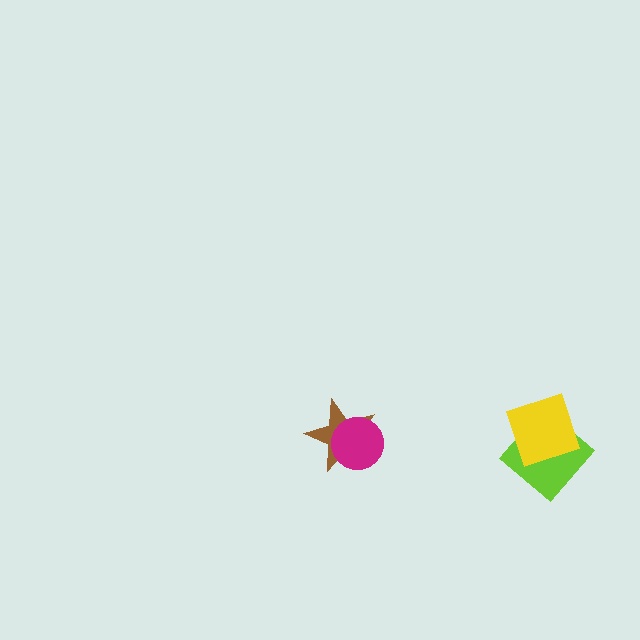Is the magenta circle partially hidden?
No, no other shape covers it.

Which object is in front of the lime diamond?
The yellow square is in front of the lime diamond.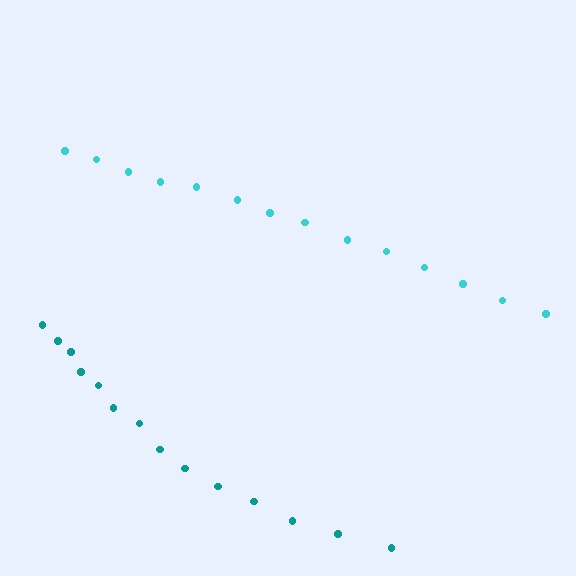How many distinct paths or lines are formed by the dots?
There are 2 distinct paths.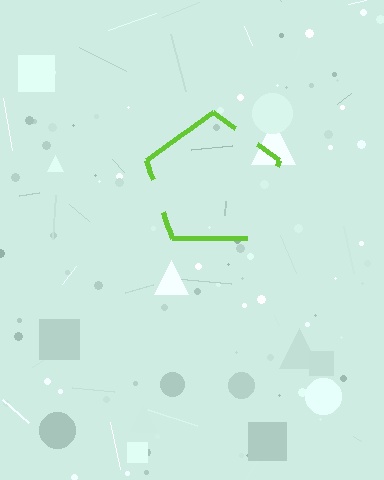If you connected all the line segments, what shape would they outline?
They would outline a pentagon.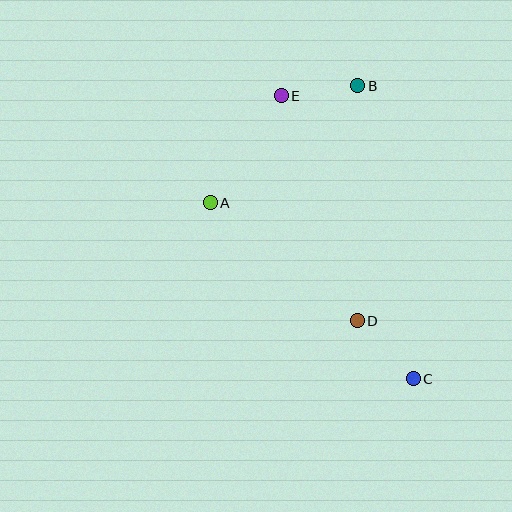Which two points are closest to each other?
Points B and E are closest to each other.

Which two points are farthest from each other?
Points C and E are farthest from each other.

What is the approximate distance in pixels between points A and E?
The distance between A and E is approximately 128 pixels.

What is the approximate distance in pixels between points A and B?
The distance between A and B is approximately 188 pixels.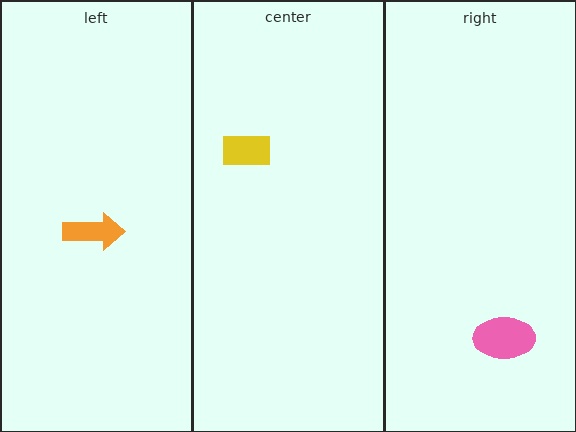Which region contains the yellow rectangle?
The center region.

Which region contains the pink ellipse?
The right region.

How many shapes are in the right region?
1.